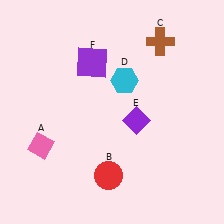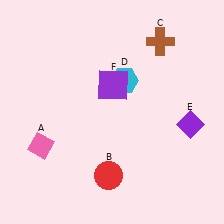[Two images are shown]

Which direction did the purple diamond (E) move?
The purple diamond (E) moved right.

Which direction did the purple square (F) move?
The purple square (F) moved down.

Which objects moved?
The objects that moved are: the purple diamond (E), the purple square (F).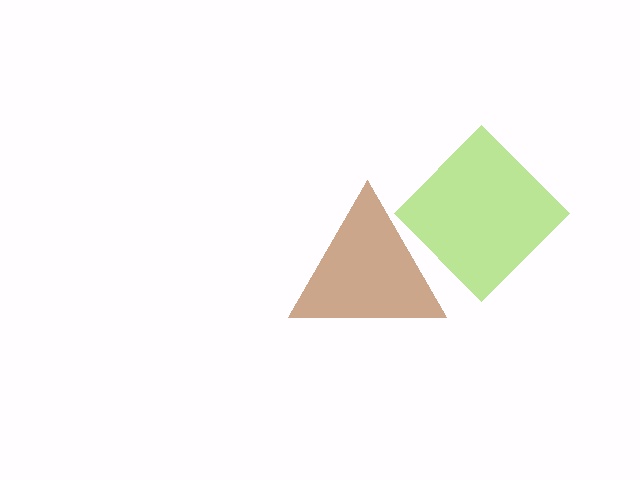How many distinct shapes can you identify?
There are 2 distinct shapes: a brown triangle, a lime diamond.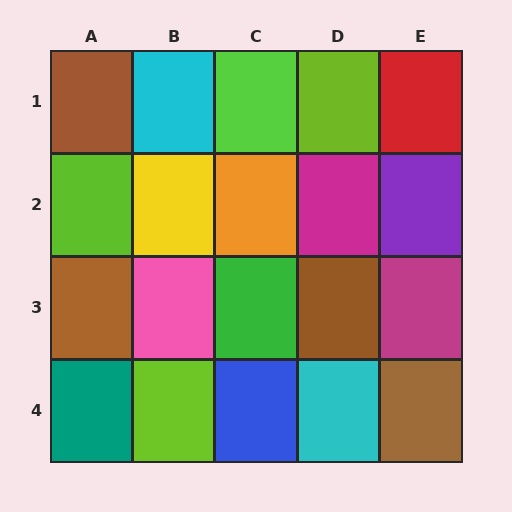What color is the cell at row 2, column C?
Orange.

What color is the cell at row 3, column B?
Pink.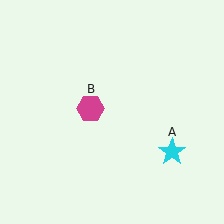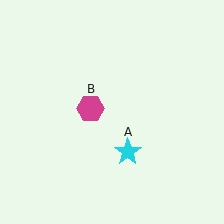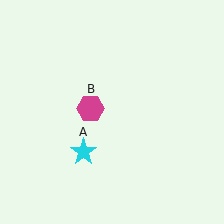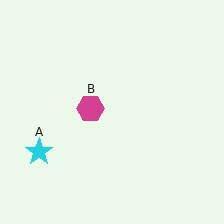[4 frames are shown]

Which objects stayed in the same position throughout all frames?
Magenta hexagon (object B) remained stationary.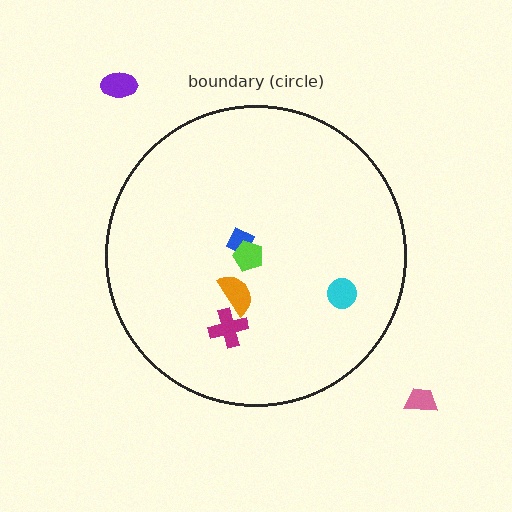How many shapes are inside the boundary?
5 inside, 2 outside.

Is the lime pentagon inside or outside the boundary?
Inside.